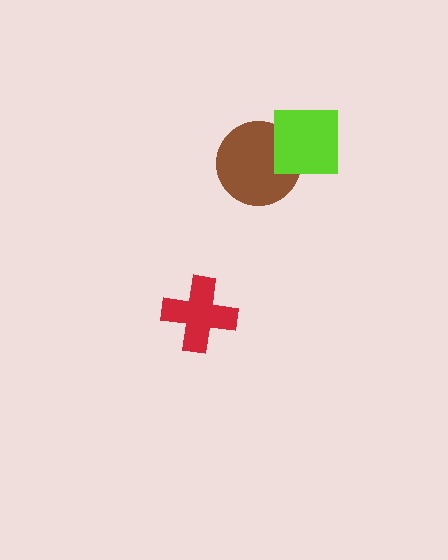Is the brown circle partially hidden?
Yes, it is partially covered by another shape.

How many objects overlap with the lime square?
1 object overlaps with the lime square.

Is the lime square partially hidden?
No, no other shape covers it.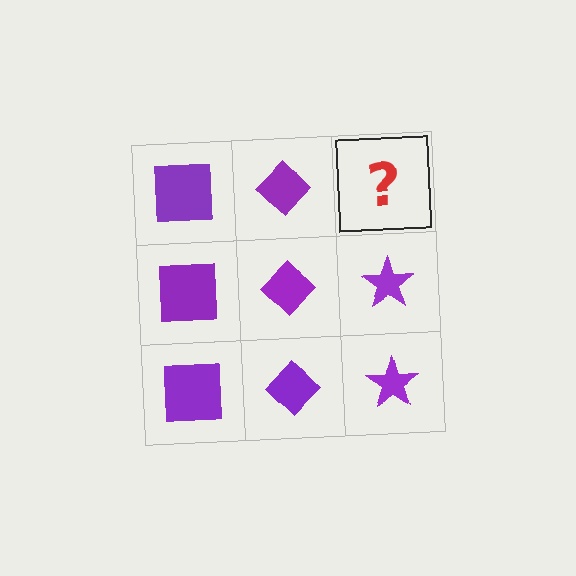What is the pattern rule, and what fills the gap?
The rule is that each column has a consistent shape. The gap should be filled with a purple star.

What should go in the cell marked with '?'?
The missing cell should contain a purple star.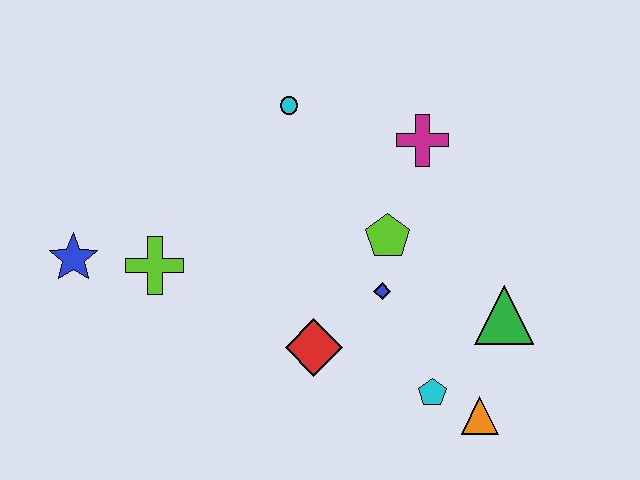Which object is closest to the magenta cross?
The lime pentagon is closest to the magenta cross.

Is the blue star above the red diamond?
Yes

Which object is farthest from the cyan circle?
The orange triangle is farthest from the cyan circle.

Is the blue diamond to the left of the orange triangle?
Yes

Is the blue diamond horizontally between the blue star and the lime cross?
No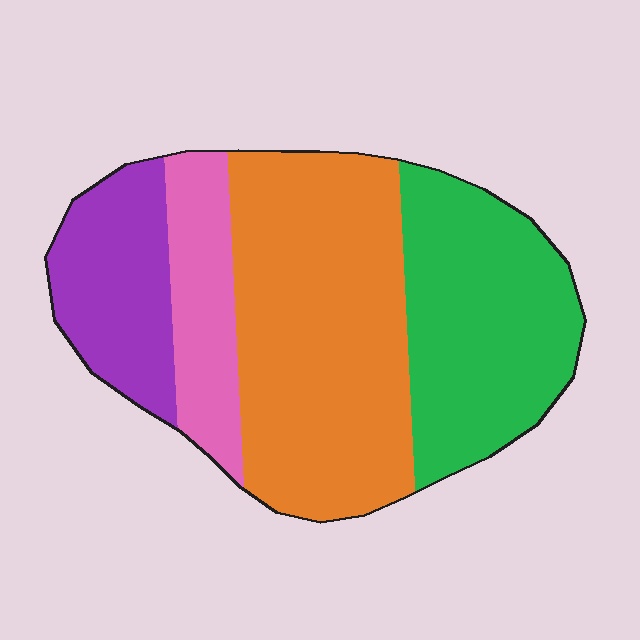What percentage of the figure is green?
Green covers 29% of the figure.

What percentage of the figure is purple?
Purple covers roughly 15% of the figure.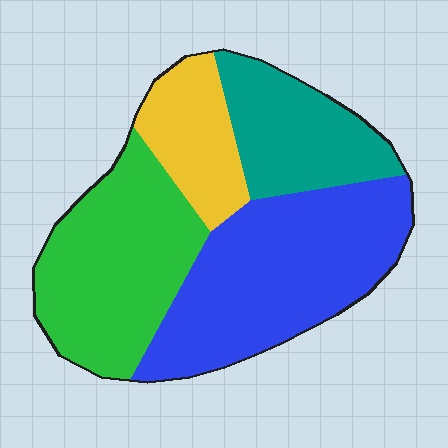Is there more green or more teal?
Green.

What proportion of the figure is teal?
Teal takes up less than a quarter of the figure.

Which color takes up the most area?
Blue, at roughly 35%.